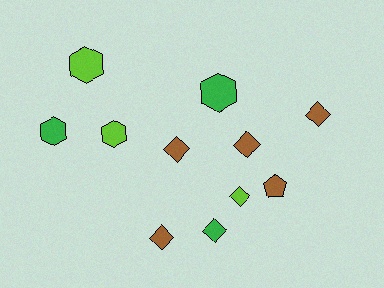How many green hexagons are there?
There are 2 green hexagons.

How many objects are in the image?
There are 11 objects.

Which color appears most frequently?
Brown, with 5 objects.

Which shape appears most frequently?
Diamond, with 6 objects.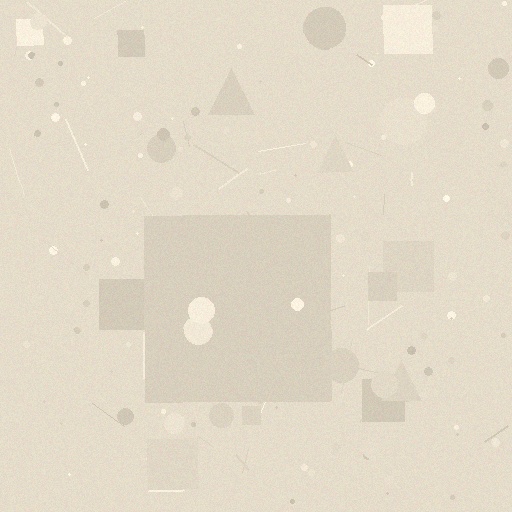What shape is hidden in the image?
A square is hidden in the image.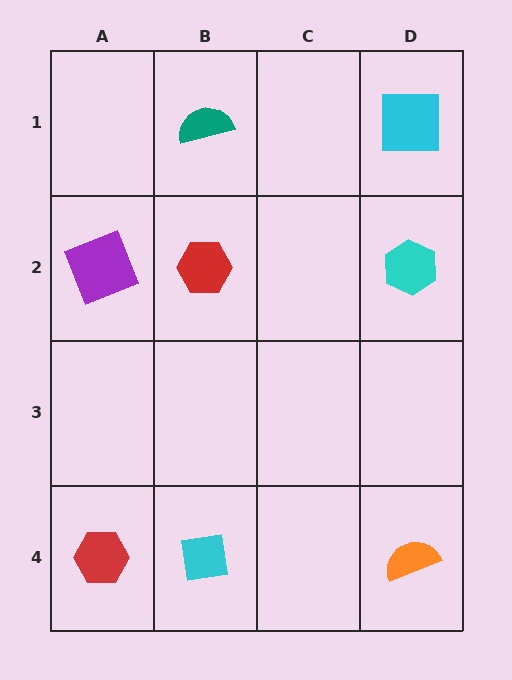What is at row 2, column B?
A red hexagon.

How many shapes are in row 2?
3 shapes.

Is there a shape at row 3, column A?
No, that cell is empty.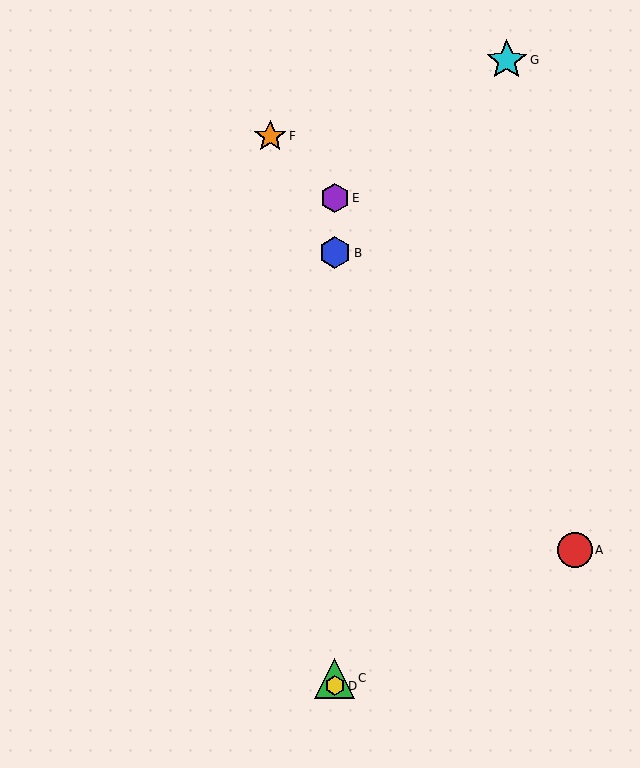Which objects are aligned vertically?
Objects B, C, D, E are aligned vertically.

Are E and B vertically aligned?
Yes, both are at x≈335.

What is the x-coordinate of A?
Object A is at x≈575.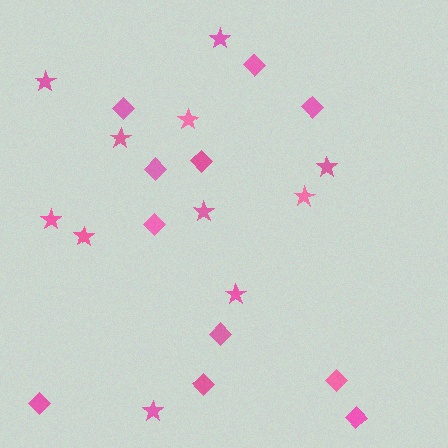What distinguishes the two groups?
There are 2 groups: one group of stars (11) and one group of diamonds (11).